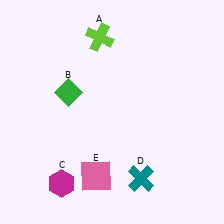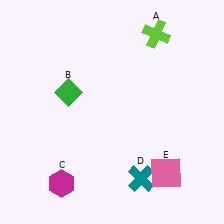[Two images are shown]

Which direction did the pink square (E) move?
The pink square (E) moved right.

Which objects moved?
The objects that moved are: the lime cross (A), the pink square (E).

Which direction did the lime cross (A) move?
The lime cross (A) moved right.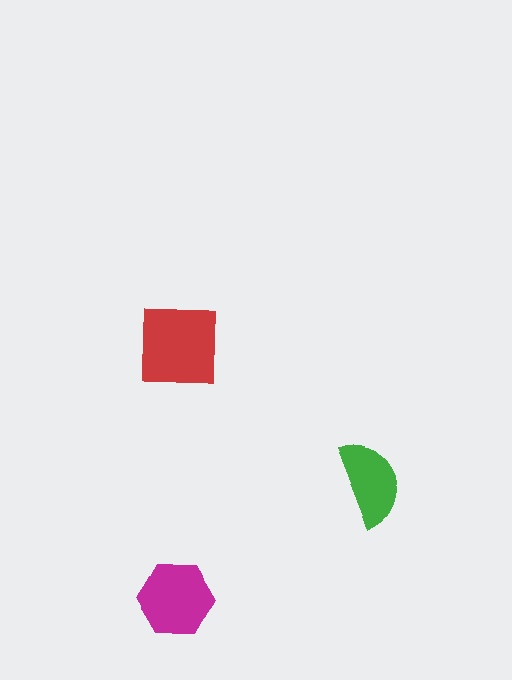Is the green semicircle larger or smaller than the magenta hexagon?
Smaller.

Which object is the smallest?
The green semicircle.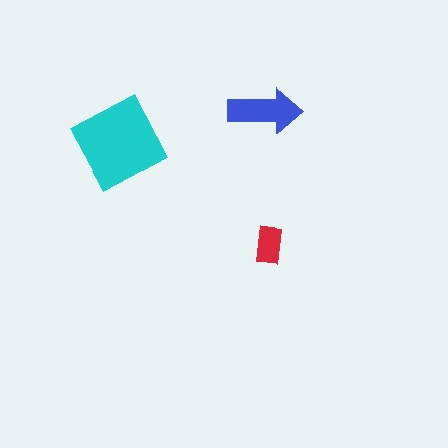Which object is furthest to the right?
The red rectangle is rightmost.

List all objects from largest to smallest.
The cyan square, the blue arrow, the red rectangle.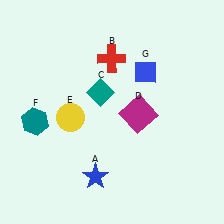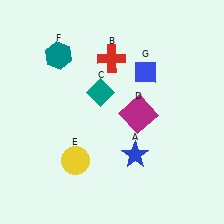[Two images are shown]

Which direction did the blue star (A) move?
The blue star (A) moved right.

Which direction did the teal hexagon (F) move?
The teal hexagon (F) moved up.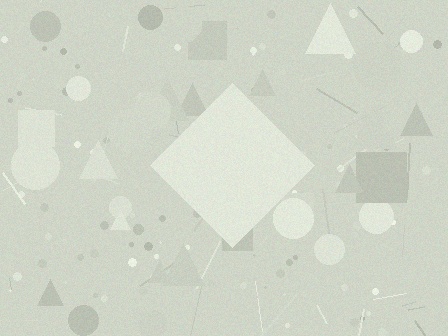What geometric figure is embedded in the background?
A diamond is embedded in the background.